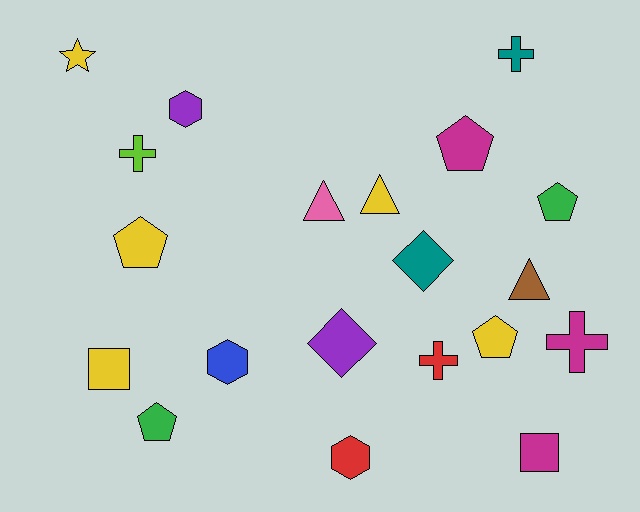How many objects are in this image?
There are 20 objects.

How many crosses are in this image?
There are 4 crosses.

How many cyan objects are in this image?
There are no cyan objects.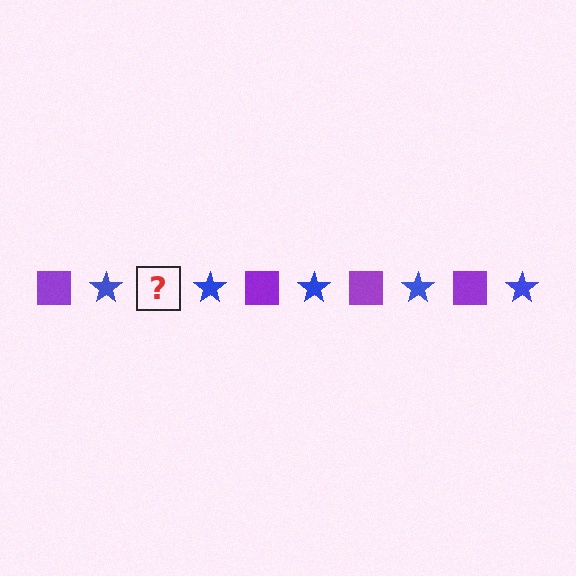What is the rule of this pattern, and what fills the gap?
The rule is that the pattern alternates between purple square and blue star. The gap should be filled with a purple square.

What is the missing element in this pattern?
The missing element is a purple square.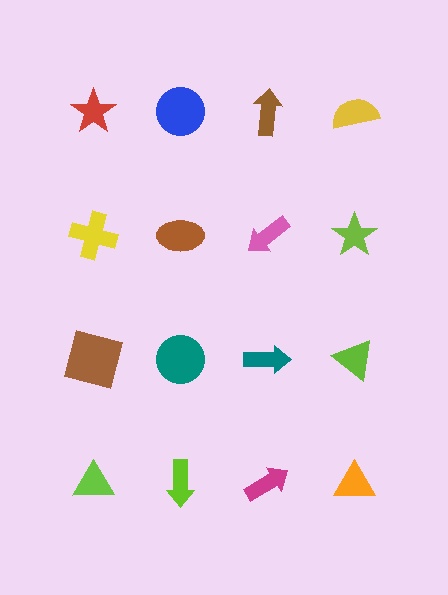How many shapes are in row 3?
4 shapes.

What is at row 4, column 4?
An orange triangle.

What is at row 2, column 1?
A yellow cross.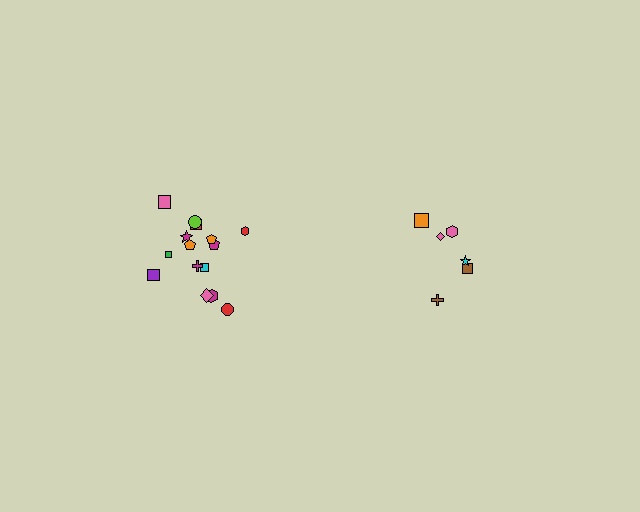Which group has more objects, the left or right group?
The left group.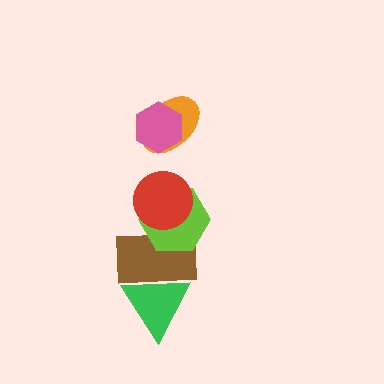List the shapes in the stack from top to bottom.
From top to bottom: the pink hexagon, the orange ellipse, the red circle, the lime hexagon, the brown rectangle, the green triangle.